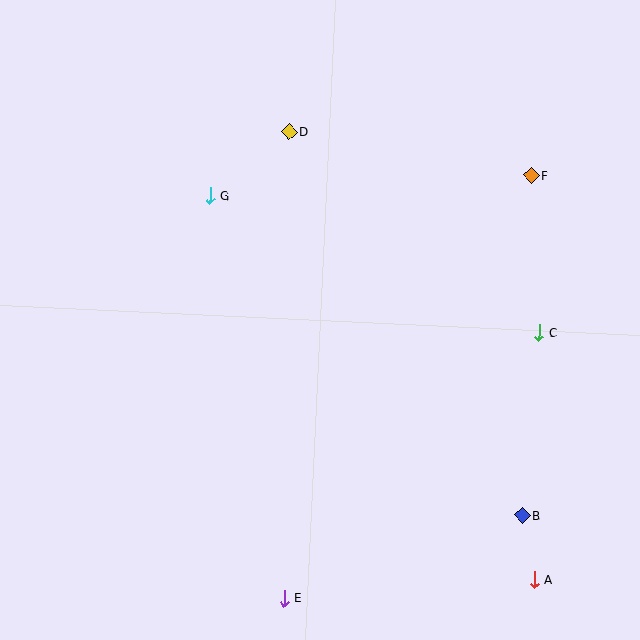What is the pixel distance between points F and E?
The distance between F and E is 490 pixels.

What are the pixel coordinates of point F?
Point F is at (531, 175).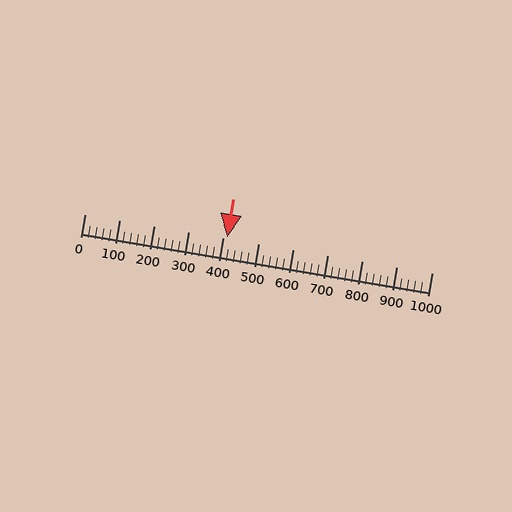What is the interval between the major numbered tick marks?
The major tick marks are spaced 100 units apart.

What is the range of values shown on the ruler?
The ruler shows values from 0 to 1000.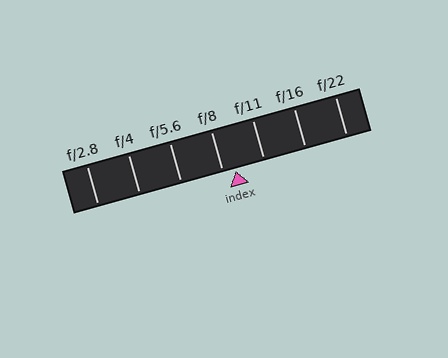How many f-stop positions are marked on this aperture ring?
There are 7 f-stop positions marked.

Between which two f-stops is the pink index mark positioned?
The index mark is between f/8 and f/11.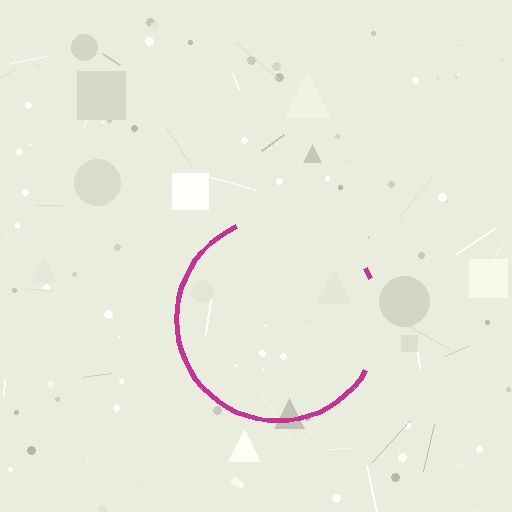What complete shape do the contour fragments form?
The contour fragments form a circle.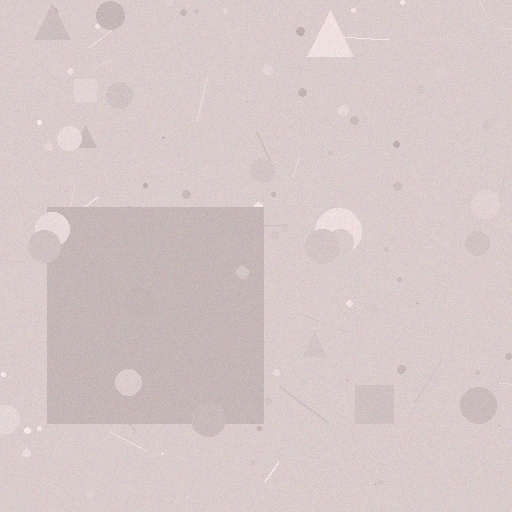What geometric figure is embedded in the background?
A square is embedded in the background.